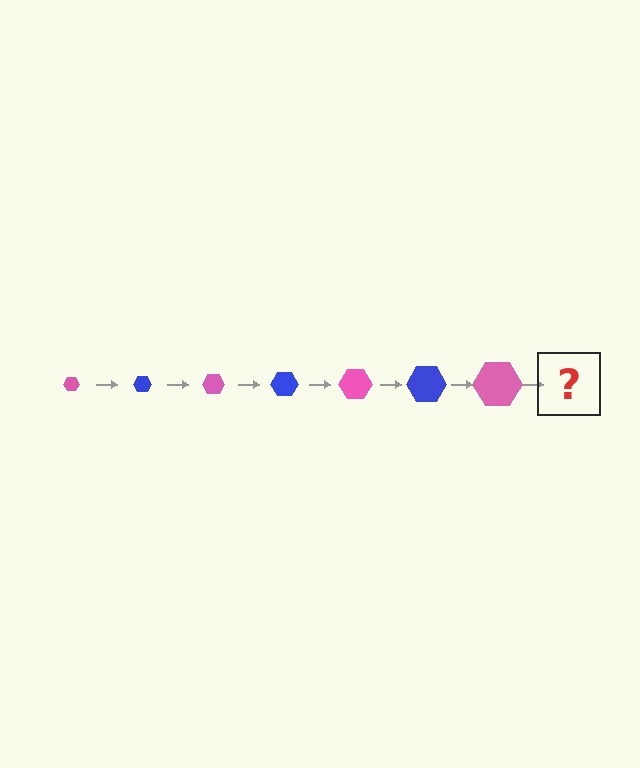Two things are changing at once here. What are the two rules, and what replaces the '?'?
The two rules are that the hexagon grows larger each step and the color cycles through pink and blue. The '?' should be a blue hexagon, larger than the previous one.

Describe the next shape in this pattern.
It should be a blue hexagon, larger than the previous one.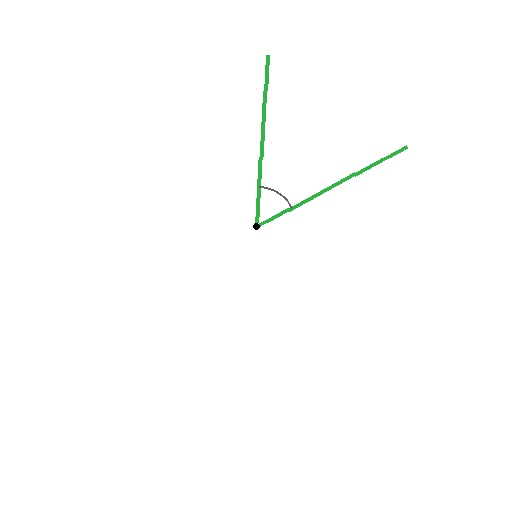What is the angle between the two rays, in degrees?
Approximately 58 degrees.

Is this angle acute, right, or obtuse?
It is acute.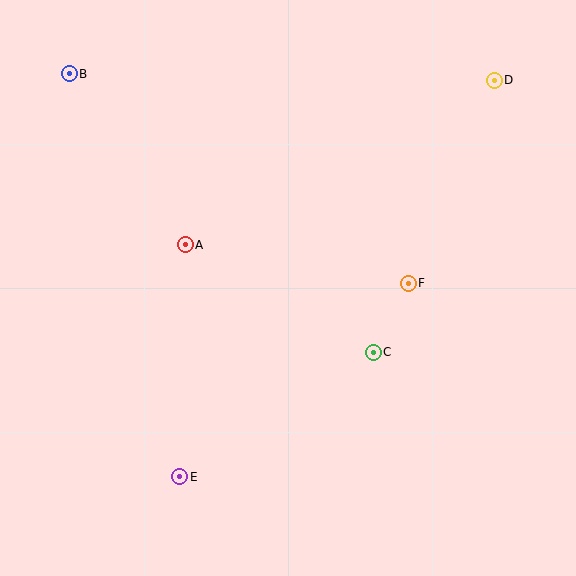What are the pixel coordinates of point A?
Point A is at (185, 245).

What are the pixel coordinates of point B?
Point B is at (69, 74).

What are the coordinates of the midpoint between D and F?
The midpoint between D and F is at (451, 182).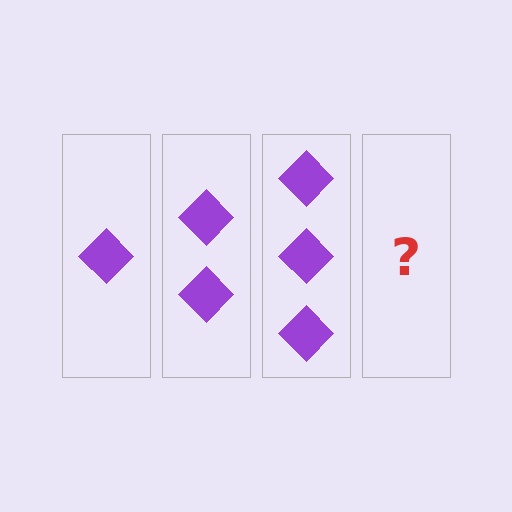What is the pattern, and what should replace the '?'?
The pattern is that each step adds one more diamond. The '?' should be 4 diamonds.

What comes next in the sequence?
The next element should be 4 diamonds.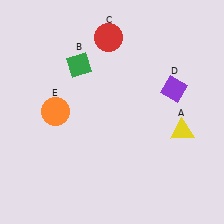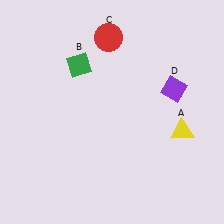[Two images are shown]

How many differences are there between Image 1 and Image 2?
There is 1 difference between the two images.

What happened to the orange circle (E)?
The orange circle (E) was removed in Image 2. It was in the top-left area of Image 1.